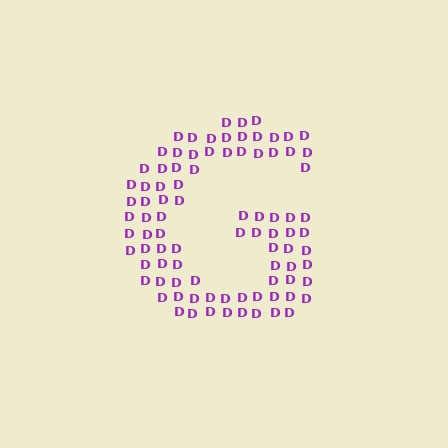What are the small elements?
The small elements are letter D's.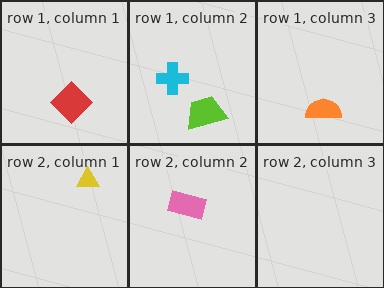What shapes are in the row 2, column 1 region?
The yellow triangle.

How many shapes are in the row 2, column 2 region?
1.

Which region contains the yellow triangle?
The row 2, column 1 region.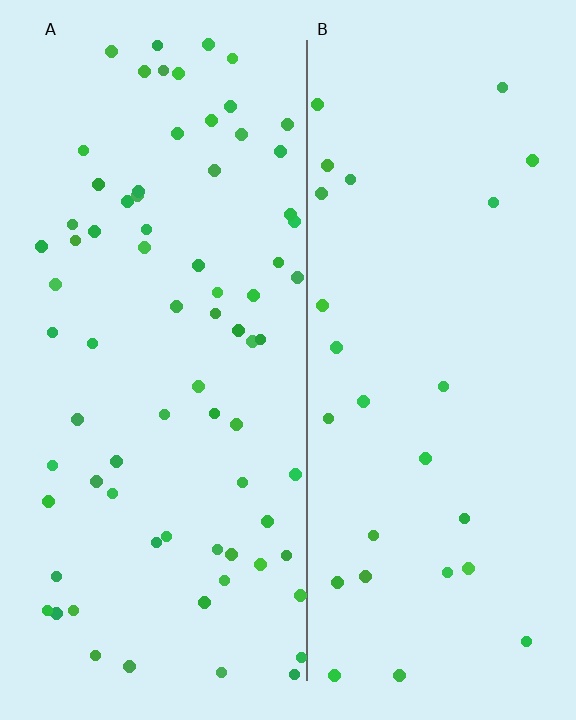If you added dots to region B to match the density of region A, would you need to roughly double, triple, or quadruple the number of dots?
Approximately triple.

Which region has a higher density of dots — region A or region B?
A (the left).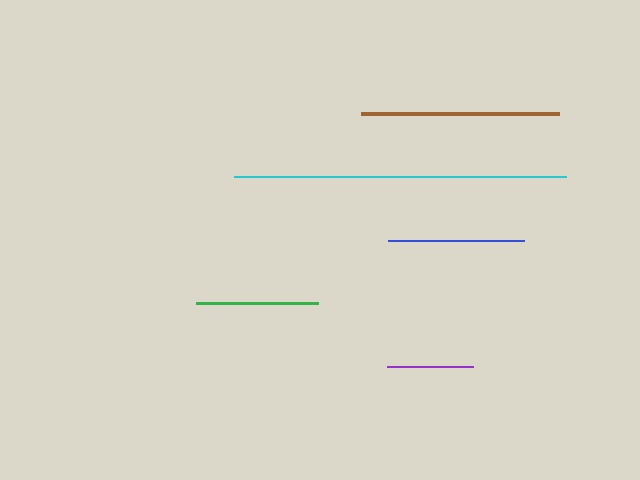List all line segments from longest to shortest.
From longest to shortest: cyan, brown, blue, green, purple.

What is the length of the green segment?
The green segment is approximately 123 pixels long.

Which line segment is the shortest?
The purple line is the shortest at approximately 86 pixels.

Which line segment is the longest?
The cyan line is the longest at approximately 332 pixels.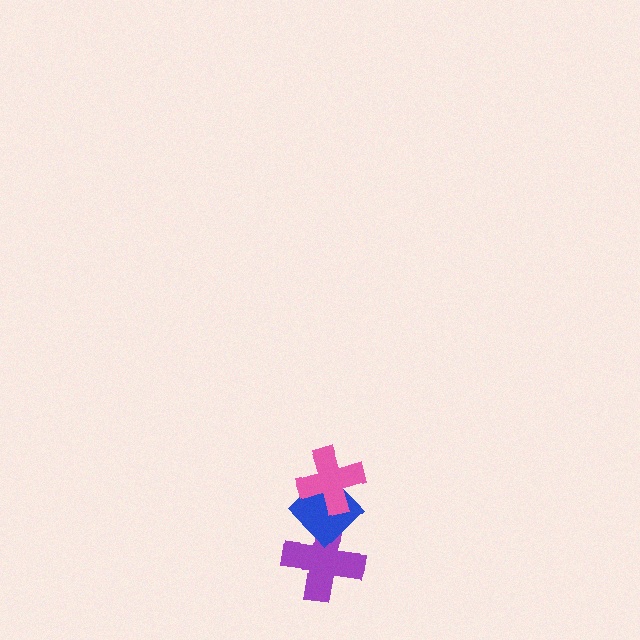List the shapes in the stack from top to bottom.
From top to bottom: the pink cross, the blue diamond, the purple cross.